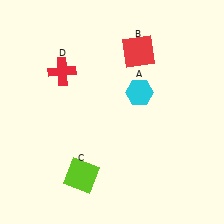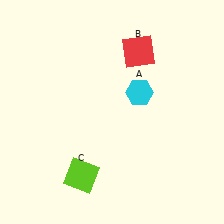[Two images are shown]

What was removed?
The red cross (D) was removed in Image 2.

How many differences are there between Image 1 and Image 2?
There is 1 difference between the two images.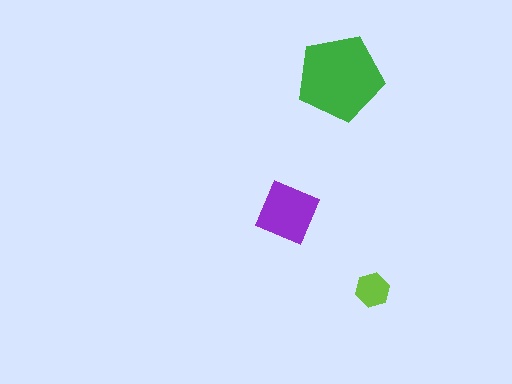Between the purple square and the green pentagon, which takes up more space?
The green pentagon.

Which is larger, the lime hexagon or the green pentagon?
The green pentagon.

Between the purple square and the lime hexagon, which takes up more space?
The purple square.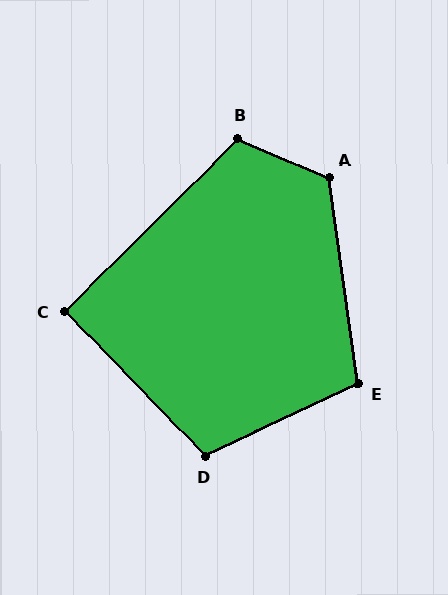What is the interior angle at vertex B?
Approximately 112 degrees (obtuse).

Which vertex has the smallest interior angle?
C, at approximately 91 degrees.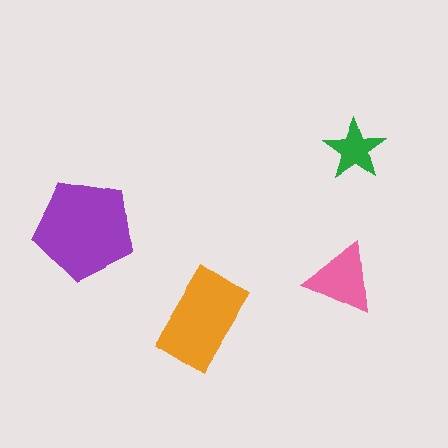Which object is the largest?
The purple pentagon.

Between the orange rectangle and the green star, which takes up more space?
The orange rectangle.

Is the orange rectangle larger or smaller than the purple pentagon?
Smaller.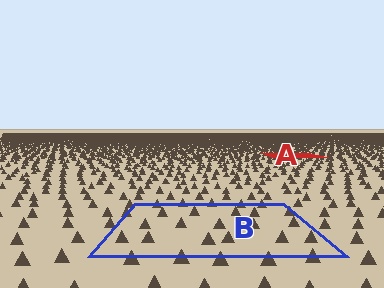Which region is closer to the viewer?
Region B is closer. The texture elements there are larger and more spread out.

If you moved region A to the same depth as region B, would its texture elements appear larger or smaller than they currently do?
They would appear larger. At a closer depth, the same texture elements are projected at a bigger on-screen size.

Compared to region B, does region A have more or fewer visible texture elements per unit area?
Region A has more texture elements per unit area — they are packed more densely because it is farther away.